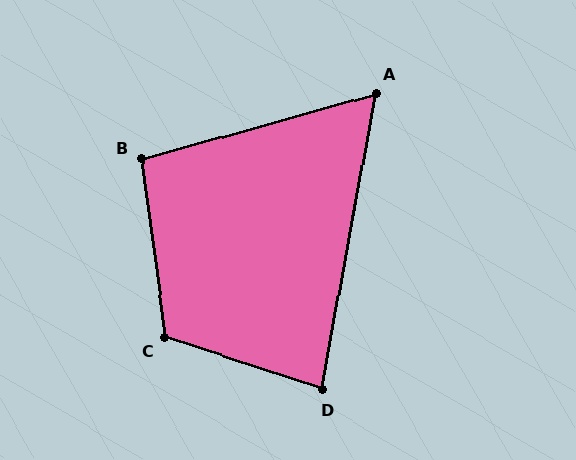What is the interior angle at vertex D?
Approximately 82 degrees (acute).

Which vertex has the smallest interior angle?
A, at approximately 64 degrees.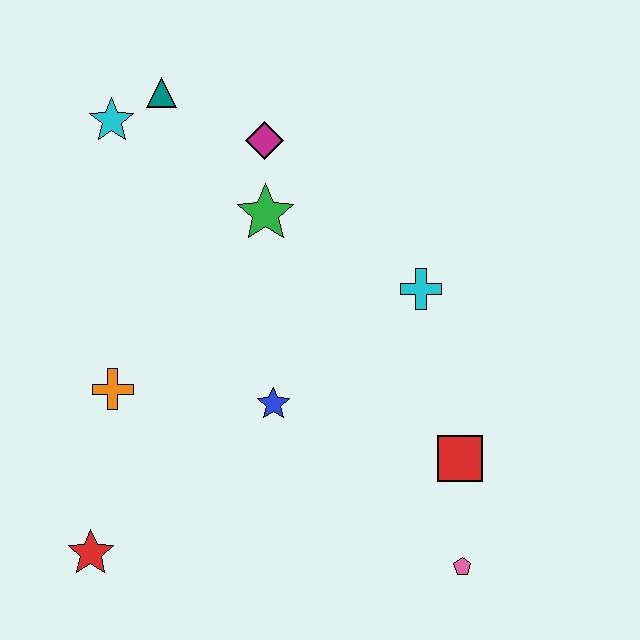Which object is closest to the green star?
The magenta diamond is closest to the green star.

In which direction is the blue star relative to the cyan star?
The blue star is below the cyan star.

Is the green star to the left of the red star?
No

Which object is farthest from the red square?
The cyan star is farthest from the red square.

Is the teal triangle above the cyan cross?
Yes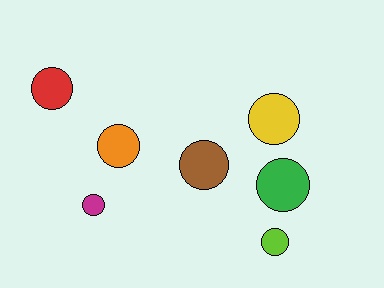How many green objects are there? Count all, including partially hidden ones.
There is 1 green object.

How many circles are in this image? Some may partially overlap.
There are 7 circles.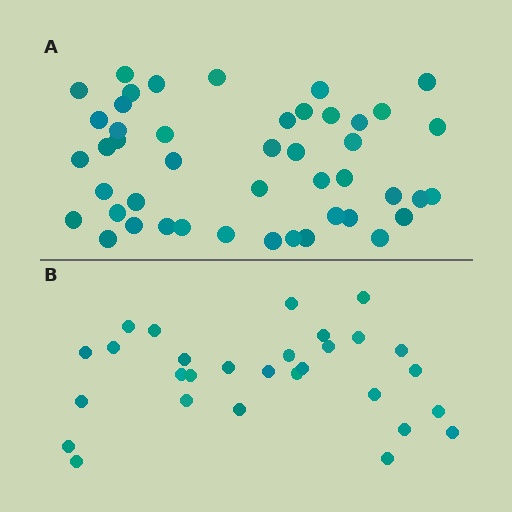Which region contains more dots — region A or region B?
Region A (the top region) has more dots.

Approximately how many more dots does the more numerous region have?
Region A has approximately 15 more dots than region B.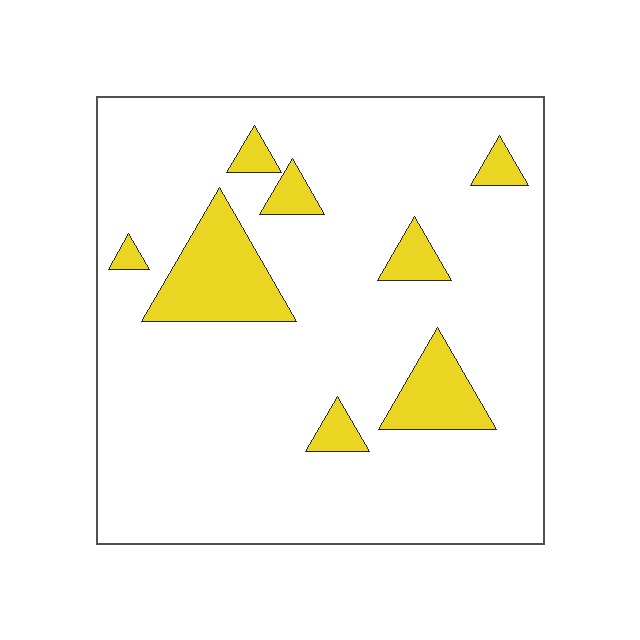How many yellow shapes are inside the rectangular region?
8.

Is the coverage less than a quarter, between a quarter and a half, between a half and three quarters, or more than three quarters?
Less than a quarter.